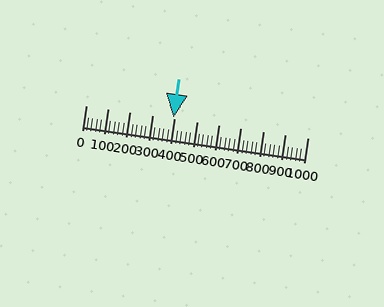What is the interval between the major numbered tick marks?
The major tick marks are spaced 100 units apart.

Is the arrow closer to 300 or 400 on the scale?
The arrow is closer to 400.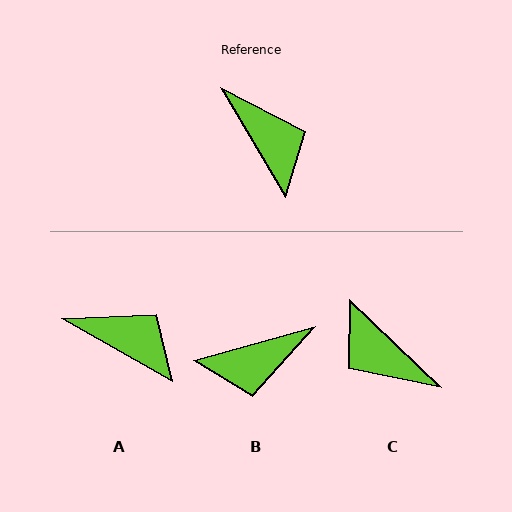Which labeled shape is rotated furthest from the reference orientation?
C, about 164 degrees away.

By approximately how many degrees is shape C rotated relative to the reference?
Approximately 164 degrees clockwise.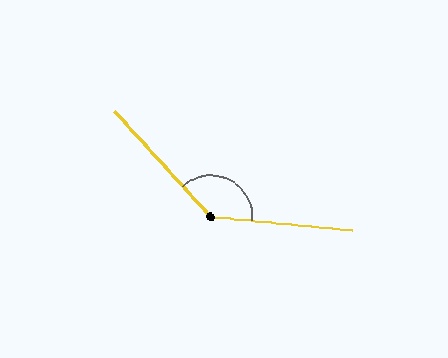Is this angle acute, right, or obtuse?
It is obtuse.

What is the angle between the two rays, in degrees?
Approximately 138 degrees.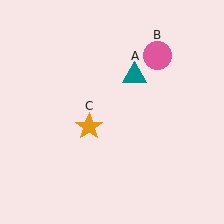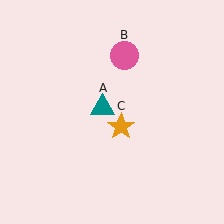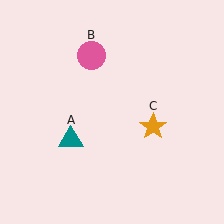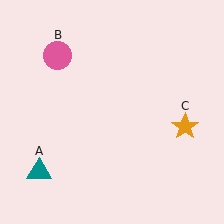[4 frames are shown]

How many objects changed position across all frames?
3 objects changed position: teal triangle (object A), pink circle (object B), orange star (object C).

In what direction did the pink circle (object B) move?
The pink circle (object B) moved left.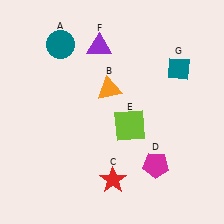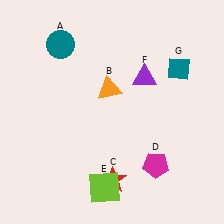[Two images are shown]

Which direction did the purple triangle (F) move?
The purple triangle (F) moved right.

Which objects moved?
The objects that moved are: the lime square (E), the purple triangle (F).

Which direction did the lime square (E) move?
The lime square (E) moved down.